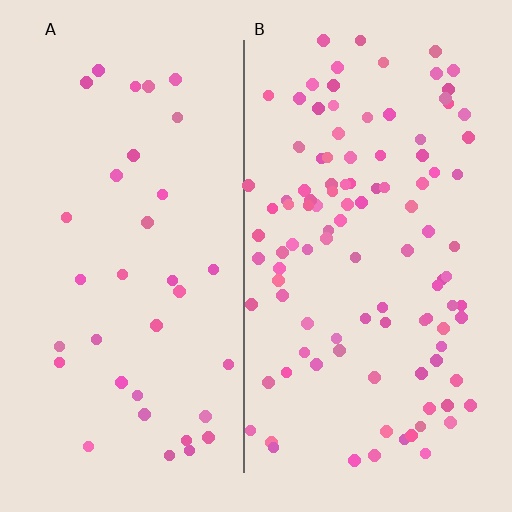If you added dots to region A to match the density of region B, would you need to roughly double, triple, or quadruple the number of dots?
Approximately triple.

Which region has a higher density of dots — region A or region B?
B (the right).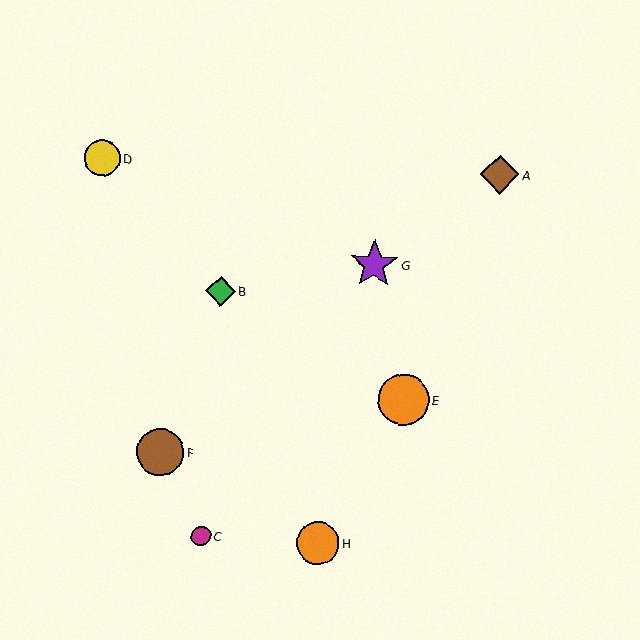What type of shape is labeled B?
Shape B is a green diamond.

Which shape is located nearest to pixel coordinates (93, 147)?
The yellow circle (labeled D) at (102, 158) is nearest to that location.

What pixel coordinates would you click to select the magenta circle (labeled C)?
Click at (201, 536) to select the magenta circle C.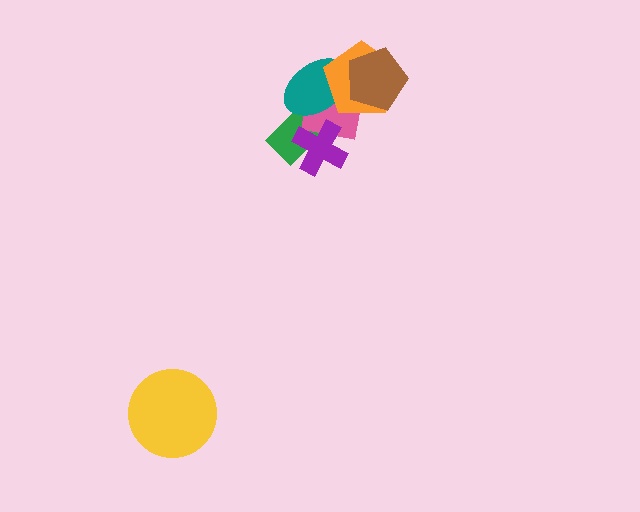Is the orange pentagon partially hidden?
Yes, it is partially covered by another shape.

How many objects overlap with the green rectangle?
3 objects overlap with the green rectangle.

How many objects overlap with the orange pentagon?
3 objects overlap with the orange pentagon.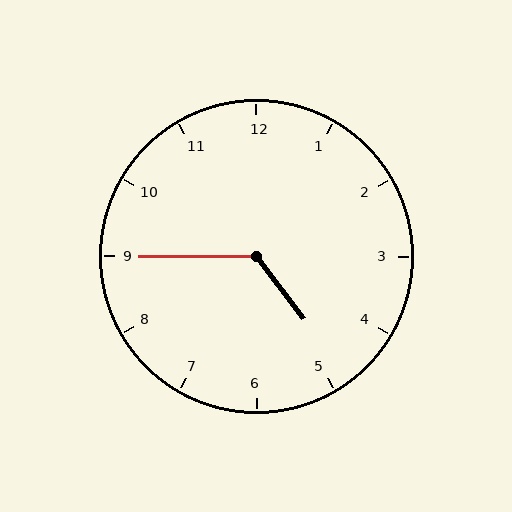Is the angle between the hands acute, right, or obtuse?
It is obtuse.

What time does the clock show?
4:45.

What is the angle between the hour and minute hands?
Approximately 128 degrees.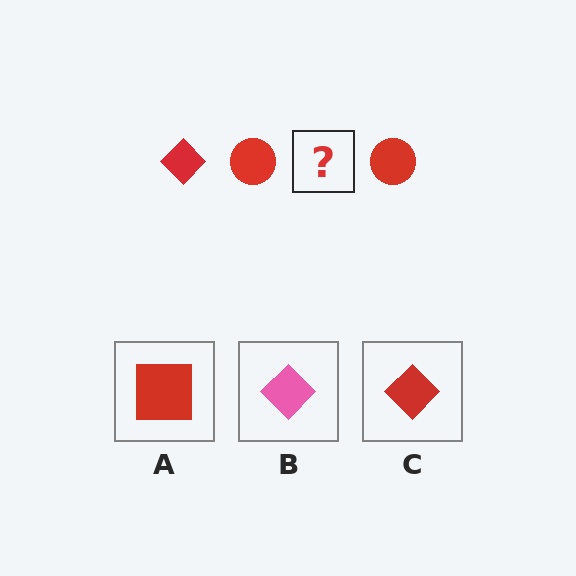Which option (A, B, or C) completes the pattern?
C.